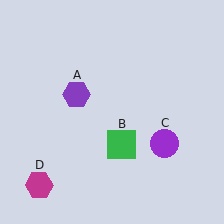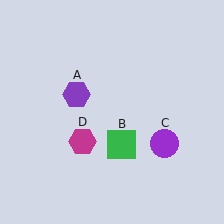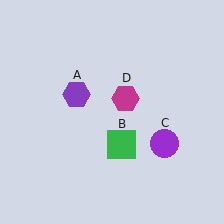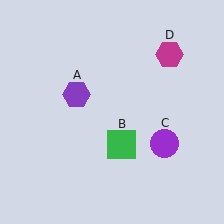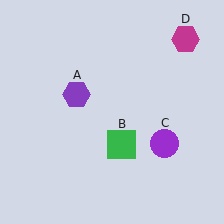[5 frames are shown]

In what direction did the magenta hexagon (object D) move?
The magenta hexagon (object D) moved up and to the right.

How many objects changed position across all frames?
1 object changed position: magenta hexagon (object D).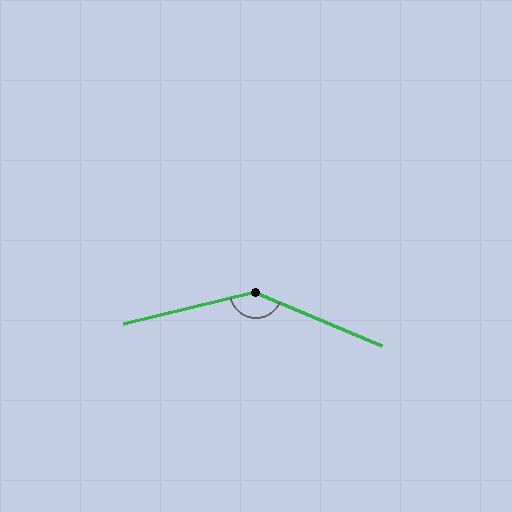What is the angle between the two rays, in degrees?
Approximately 143 degrees.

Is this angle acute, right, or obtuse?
It is obtuse.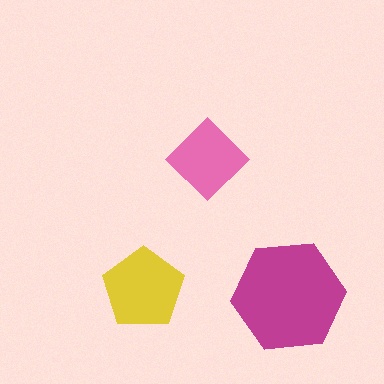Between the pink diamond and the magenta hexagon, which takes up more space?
The magenta hexagon.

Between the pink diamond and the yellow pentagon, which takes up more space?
The yellow pentagon.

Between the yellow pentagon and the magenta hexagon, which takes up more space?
The magenta hexagon.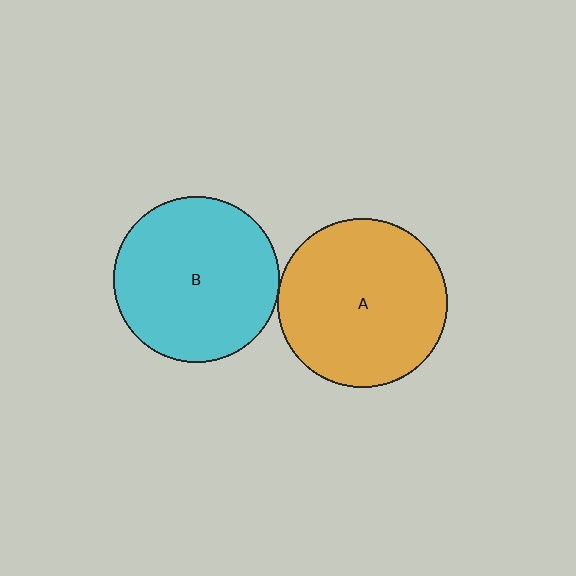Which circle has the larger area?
Circle A (orange).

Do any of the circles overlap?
No, none of the circles overlap.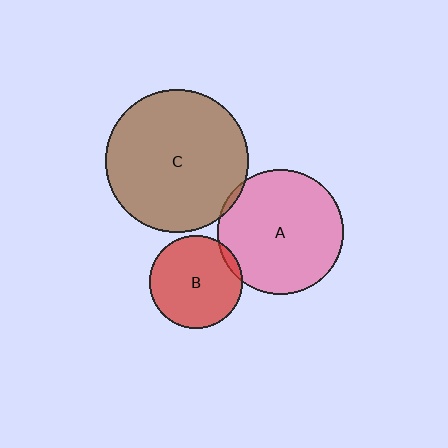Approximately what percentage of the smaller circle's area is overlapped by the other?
Approximately 5%.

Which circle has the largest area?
Circle C (brown).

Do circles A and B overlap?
Yes.